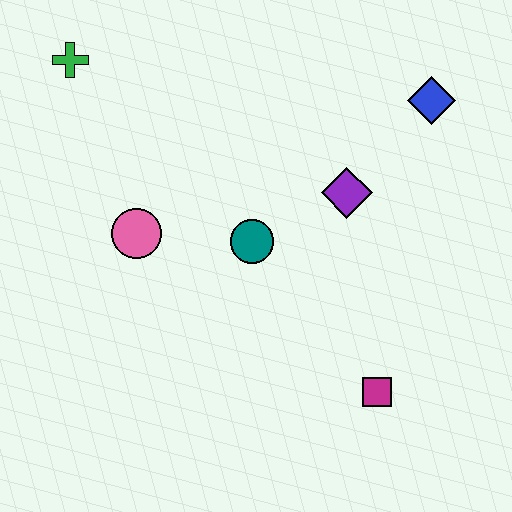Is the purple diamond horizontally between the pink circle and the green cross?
No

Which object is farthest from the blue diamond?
The green cross is farthest from the blue diamond.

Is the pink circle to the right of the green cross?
Yes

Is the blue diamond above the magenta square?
Yes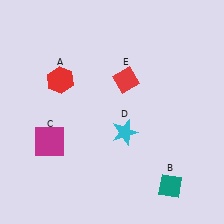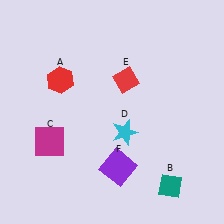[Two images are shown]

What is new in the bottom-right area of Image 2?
A purple square (F) was added in the bottom-right area of Image 2.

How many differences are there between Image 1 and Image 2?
There is 1 difference between the two images.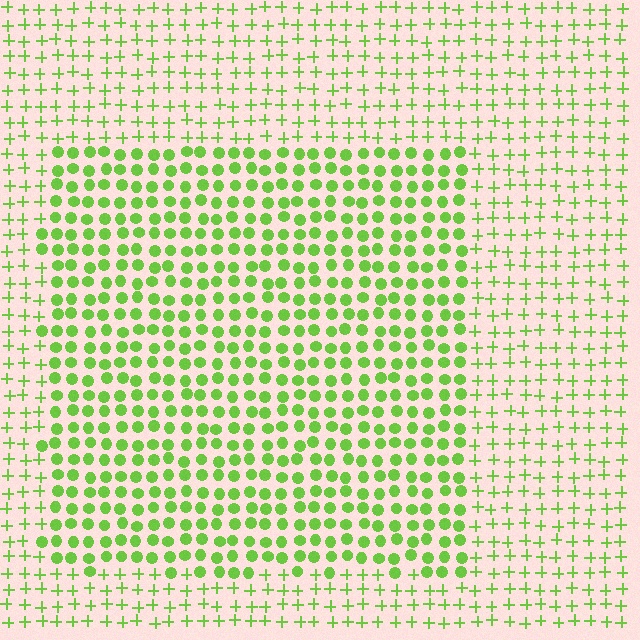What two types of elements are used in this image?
The image uses circles inside the rectangle region and plus signs outside it.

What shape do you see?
I see a rectangle.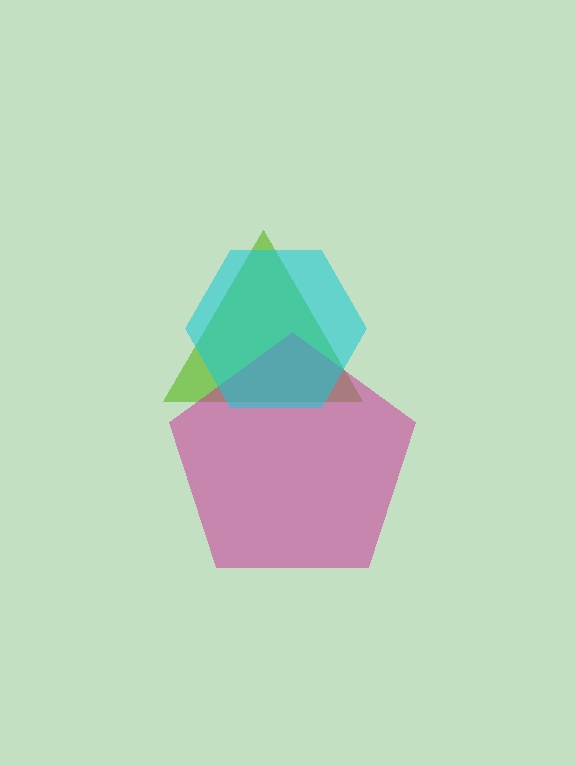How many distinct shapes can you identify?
There are 3 distinct shapes: a lime triangle, a magenta pentagon, a cyan hexagon.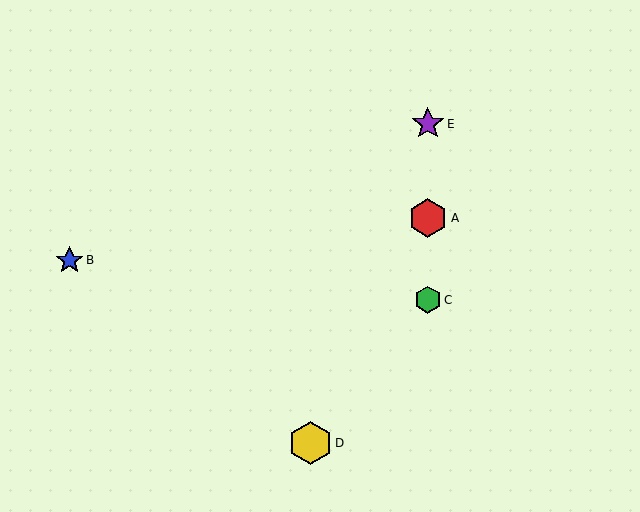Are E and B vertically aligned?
No, E is at x≈428 and B is at x≈69.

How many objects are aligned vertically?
3 objects (A, C, E) are aligned vertically.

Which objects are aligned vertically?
Objects A, C, E are aligned vertically.